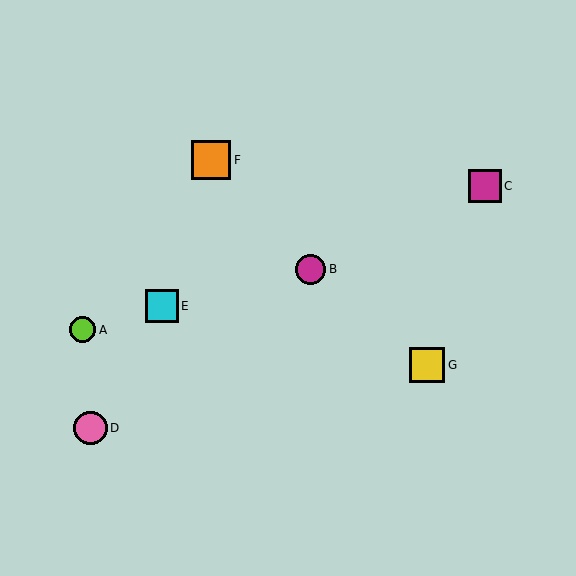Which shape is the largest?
The orange square (labeled F) is the largest.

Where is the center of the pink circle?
The center of the pink circle is at (91, 428).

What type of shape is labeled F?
Shape F is an orange square.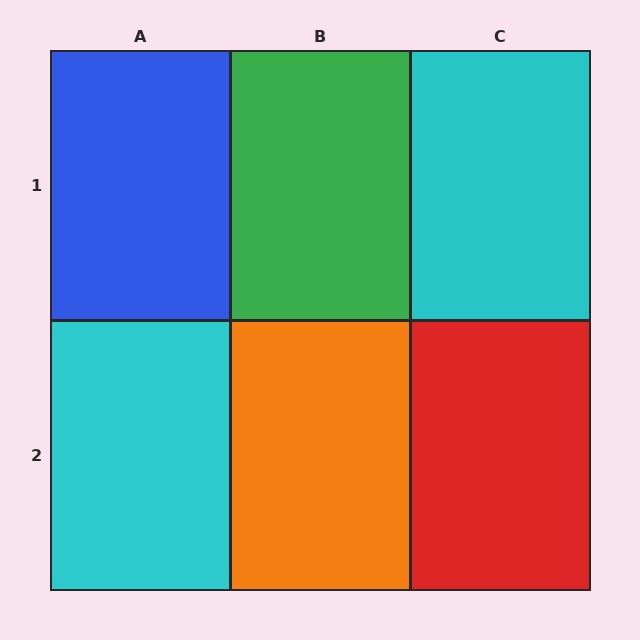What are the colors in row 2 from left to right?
Cyan, orange, red.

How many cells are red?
1 cell is red.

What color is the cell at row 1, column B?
Green.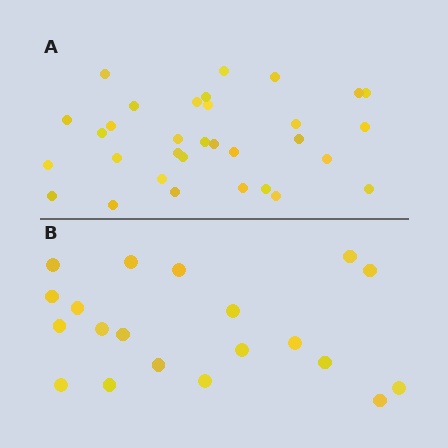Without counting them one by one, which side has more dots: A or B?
Region A (the top region) has more dots.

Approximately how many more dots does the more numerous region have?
Region A has roughly 12 or so more dots than region B.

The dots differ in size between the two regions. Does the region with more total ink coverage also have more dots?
No. Region B has more total ink coverage because its dots are larger, but region A actually contains more individual dots. Total area can be misleading — the number of items is what matters here.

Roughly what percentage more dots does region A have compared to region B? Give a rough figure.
About 60% more.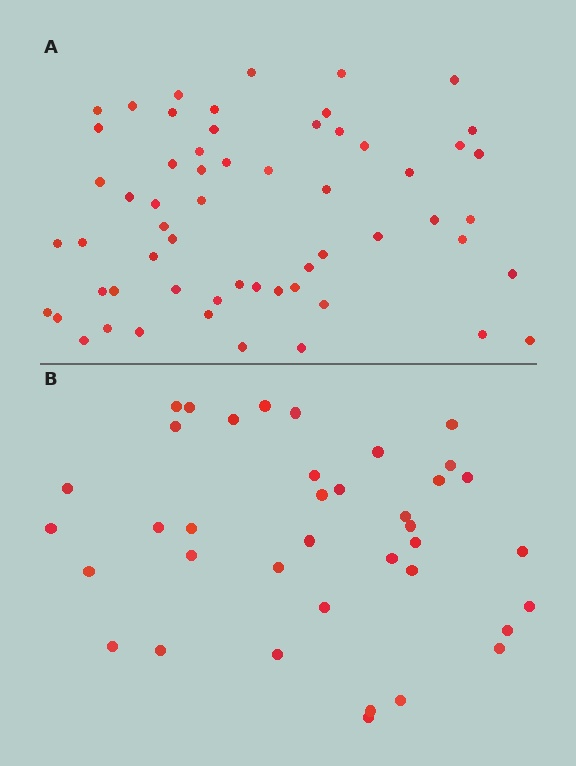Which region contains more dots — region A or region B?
Region A (the top region) has more dots.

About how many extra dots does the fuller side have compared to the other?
Region A has approximately 20 more dots than region B.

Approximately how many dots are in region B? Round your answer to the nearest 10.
About 40 dots. (The exact count is 38, which rounds to 40.)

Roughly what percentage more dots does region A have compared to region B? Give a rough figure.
About 55% more.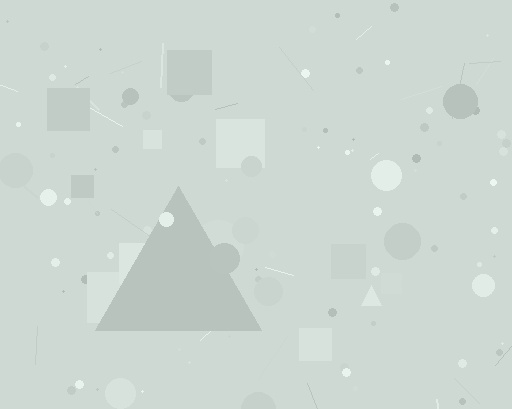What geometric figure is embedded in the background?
A triangle is embedded in the background.